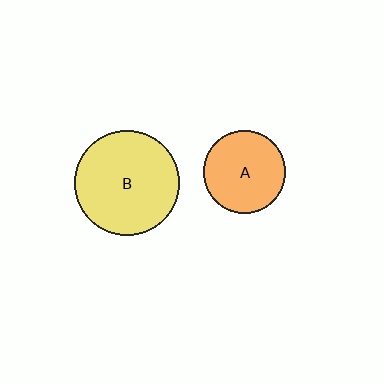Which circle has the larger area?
Circle B (yellow).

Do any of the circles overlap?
No, none of the circles overlap.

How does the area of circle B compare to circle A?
Approximately 1.6 times.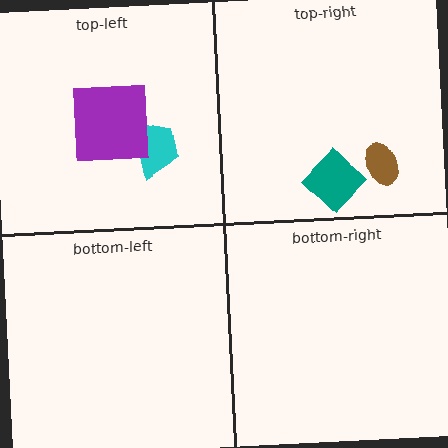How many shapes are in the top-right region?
2.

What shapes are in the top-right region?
The teal diamond, the brown ellipse.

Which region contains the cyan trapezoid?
The top-left region.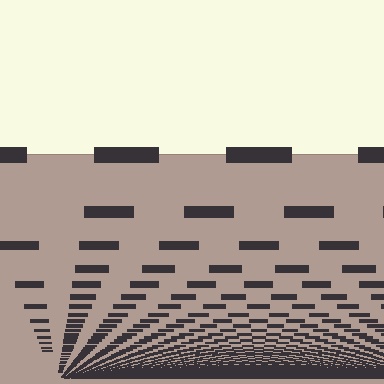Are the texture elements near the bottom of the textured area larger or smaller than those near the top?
Smaller. The gradient is inverted — elements near the bottom are smaller and denser.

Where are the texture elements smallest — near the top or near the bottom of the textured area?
Near the bottom.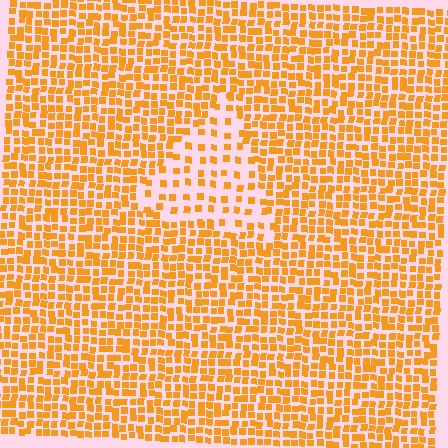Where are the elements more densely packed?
The elements are more densely packed outside the triangle boundary.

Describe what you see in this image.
The image contains small orange elements arranged at two different densities. A triangle-shaped region is visible where the elements are less densely packed than the surrounding area.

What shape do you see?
I see a triangle.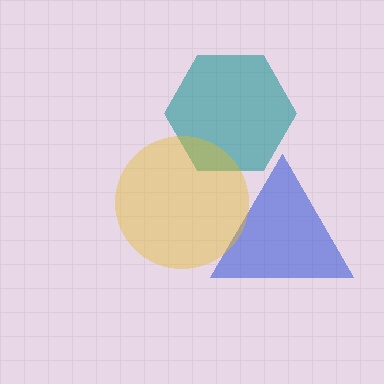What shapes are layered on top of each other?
The layered shapes are: a teal hexagon, a blue triangle, a yellow circle.